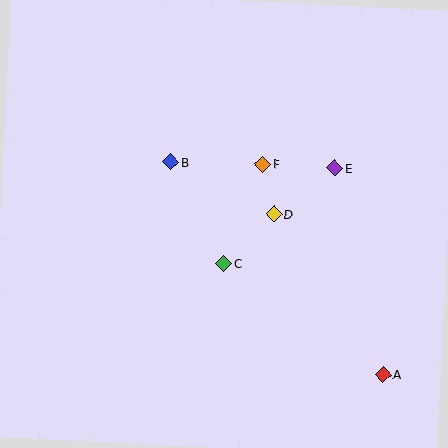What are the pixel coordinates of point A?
Point A is at (383, 374).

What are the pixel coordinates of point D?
Point D is at (274, 214).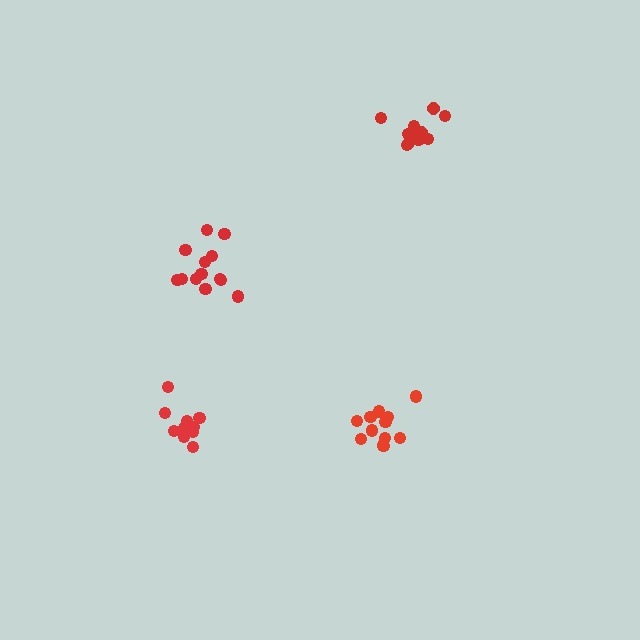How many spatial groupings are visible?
There are 4 spatial groupings.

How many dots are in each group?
Group 1: 13 dots, Group 2: 11 dots, Group 3: 12 dots, Group 4: 10 dots (46 total).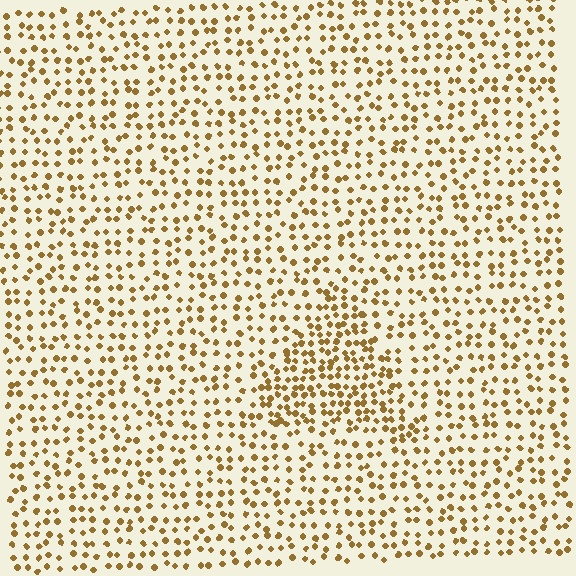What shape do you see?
I see a triangle.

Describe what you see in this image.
The image contains small brown elements arranged at two different densities. A triangle-shaped region is visible where the elements are more densely packed than the surrounding area.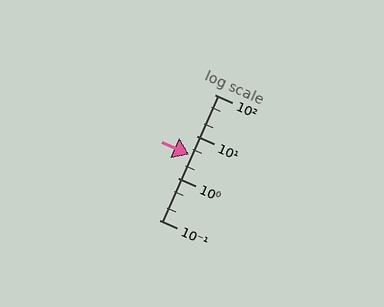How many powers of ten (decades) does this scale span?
The scale spans 3 decades, from 0.1 to 100.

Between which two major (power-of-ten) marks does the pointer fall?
The pointer is between 1 and 10.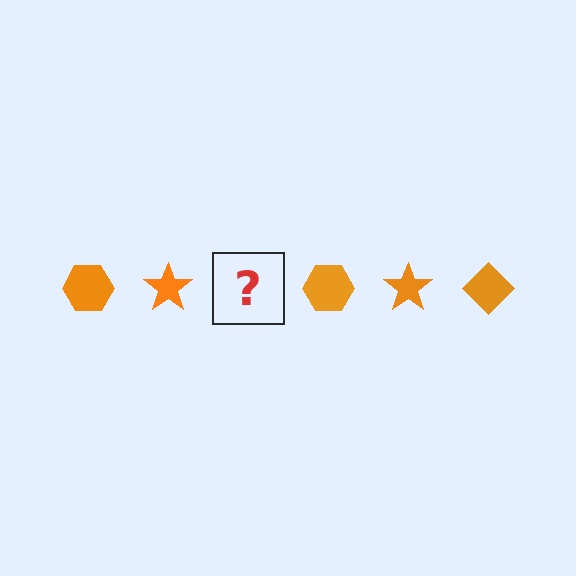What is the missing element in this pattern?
The missing element is an orange diamond.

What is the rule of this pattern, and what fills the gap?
The rule is that the pattern cycles through hexagon, star, diamond shapes in orange. The gap should be filled with an orange diamond.